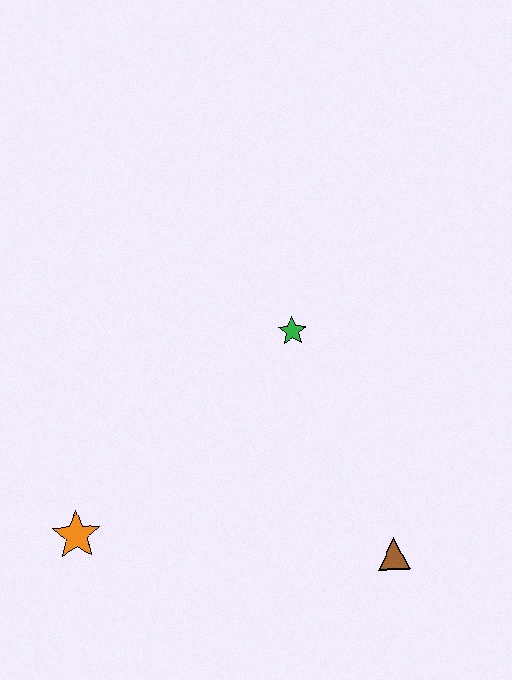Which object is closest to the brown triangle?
The green star is closest to the brown triangle.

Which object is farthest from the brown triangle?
The orange star is farthest from the brown triangle.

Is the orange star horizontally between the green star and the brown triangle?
No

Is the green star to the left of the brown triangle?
Yes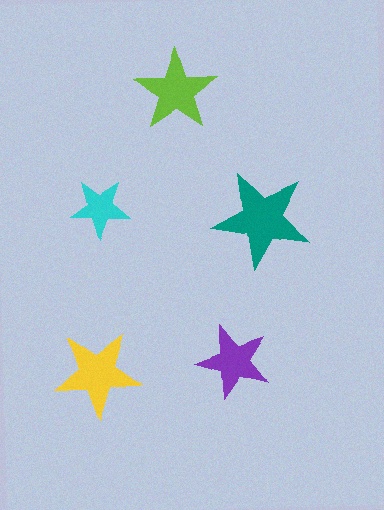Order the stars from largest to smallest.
the teal one, the yellow one, the lime one, the purple one, the cyan one.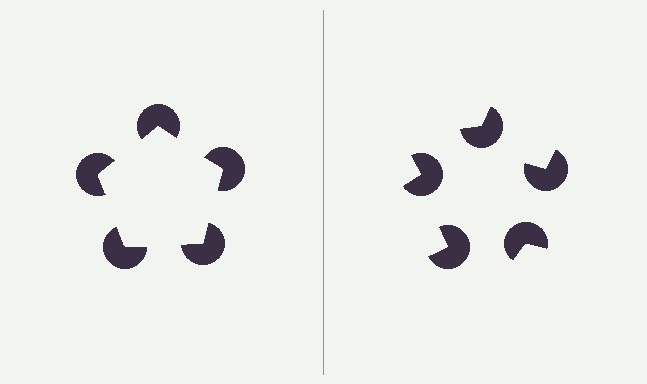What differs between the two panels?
The pac-man discs are positioned identically on both sides; only the wedge orientations differ. On the left they align to a pentagon; on the right they are misaligned.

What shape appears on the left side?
An illusory pentagon.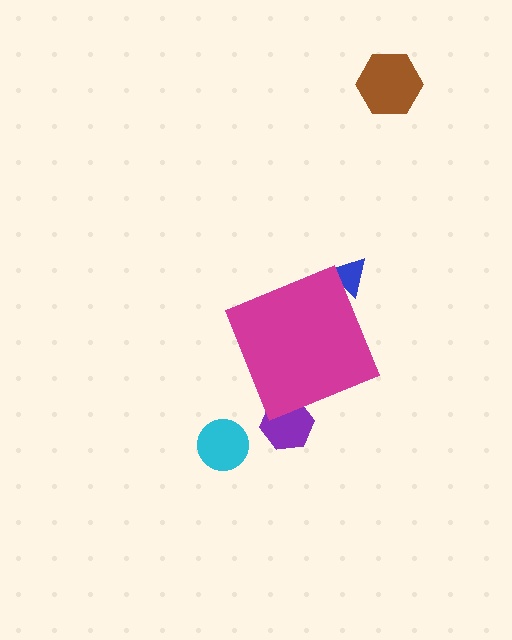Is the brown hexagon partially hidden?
No, the brown hexagon is fully visible.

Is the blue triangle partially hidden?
Yes, the blue triangle is partially hidden behind the magenta diamond.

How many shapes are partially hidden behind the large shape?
2 shapes are partially hidden.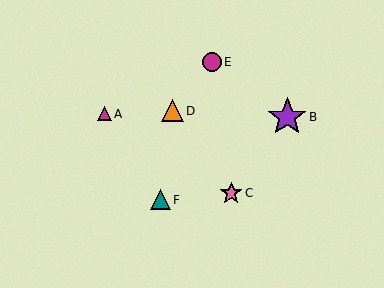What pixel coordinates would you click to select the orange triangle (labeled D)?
Click at (173, 111) to select the orange triangle D.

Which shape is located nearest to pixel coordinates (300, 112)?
The purple star (labeled B) at (287, 117) is nearest to that location.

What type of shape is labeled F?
Shape F is a teal triangle.